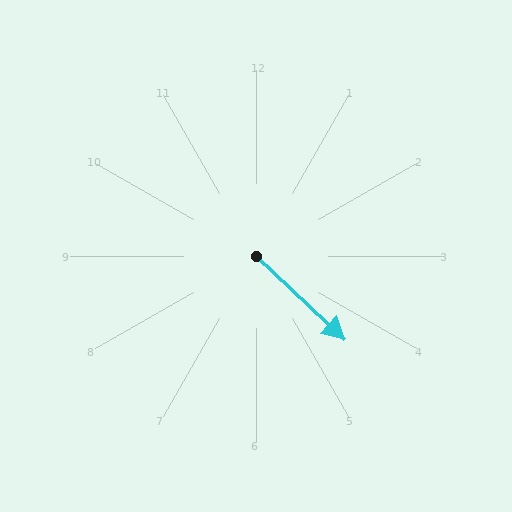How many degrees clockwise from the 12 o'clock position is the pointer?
Approximately 133 degrees.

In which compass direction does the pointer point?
Southeast.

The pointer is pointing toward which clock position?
Roughly 4 o'clock.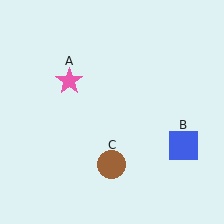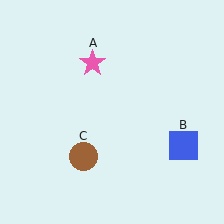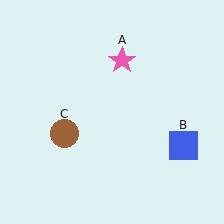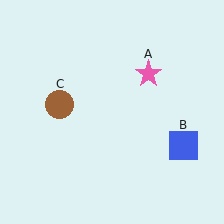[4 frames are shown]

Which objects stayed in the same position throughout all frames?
Blue square (object B) remained stationary.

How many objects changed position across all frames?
2 objects changed position: pink star (object A), brown circle (object C).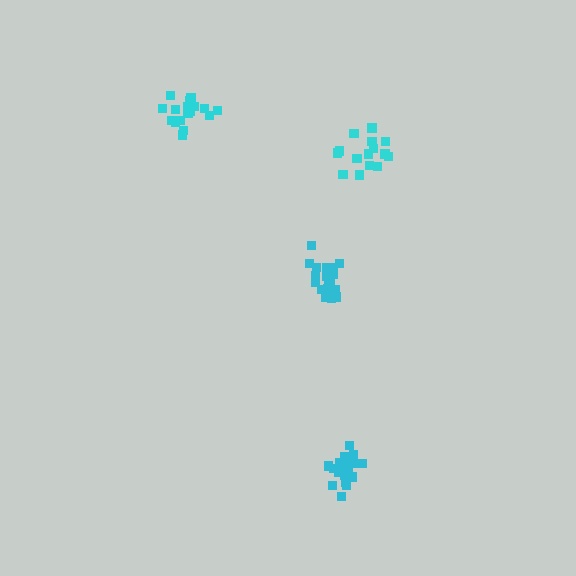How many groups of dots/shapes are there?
There are 4 groups.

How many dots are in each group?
Group 1: 20 dots, Group 2: 21 dots, Group 3: 21 dots, Group 4: 15 dots (77 total).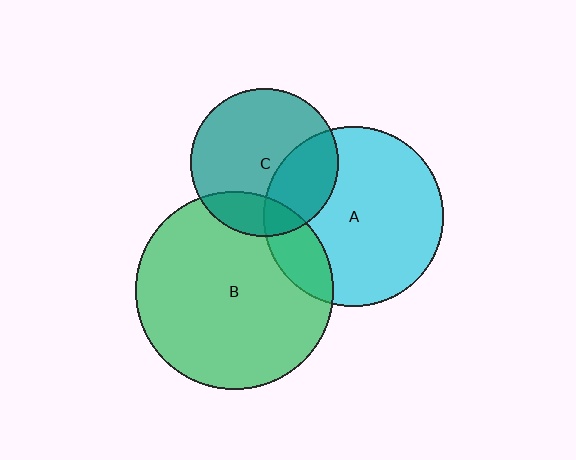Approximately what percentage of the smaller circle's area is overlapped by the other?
Approximately 15%.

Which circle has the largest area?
Circle B (green).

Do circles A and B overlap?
Yes.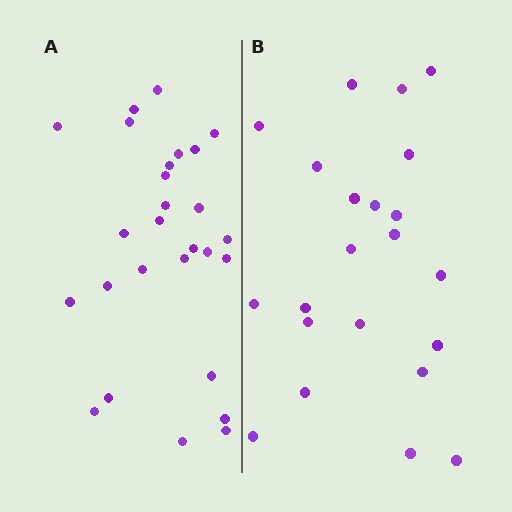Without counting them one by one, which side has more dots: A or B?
Region A (the left region) has more dots.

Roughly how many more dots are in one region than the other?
Region A has about 5 more dots than region B.